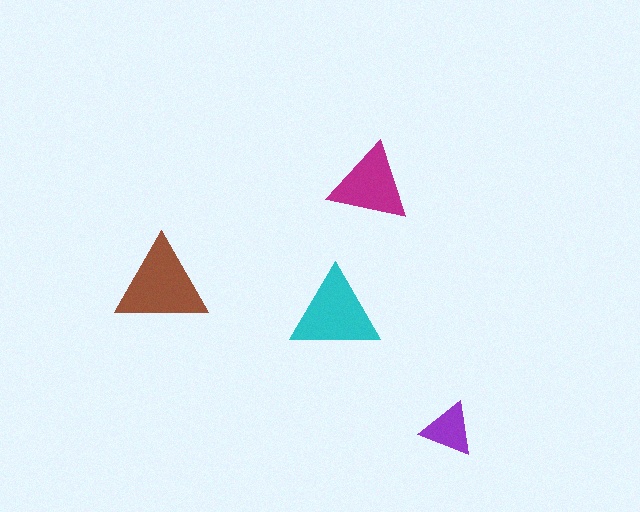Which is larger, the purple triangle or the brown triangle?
The brown one.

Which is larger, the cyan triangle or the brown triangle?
The brown one.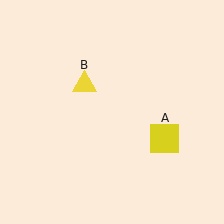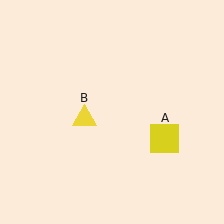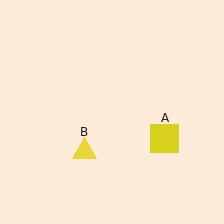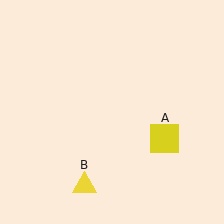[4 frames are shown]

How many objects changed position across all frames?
1 object changed position: yellow triangle (object B).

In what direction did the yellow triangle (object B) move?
The yellow triangle (object B) moved down.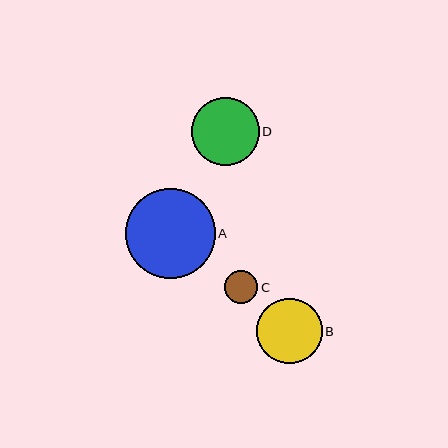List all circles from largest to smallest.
From largest to smallest: A, D, B, C.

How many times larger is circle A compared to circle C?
Circle A is approximately 2.7 times the size of circle C.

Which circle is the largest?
Circle A is the largest with a size of approximately 90 pixels.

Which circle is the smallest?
Circle C is the smallest with a size of approximately 33 pixels.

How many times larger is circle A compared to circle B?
Circle A is approximately 1.4 times the size of circle B.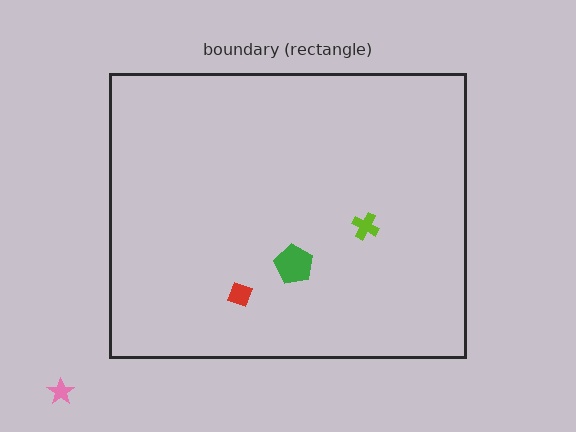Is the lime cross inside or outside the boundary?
Inside.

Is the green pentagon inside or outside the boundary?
Inside.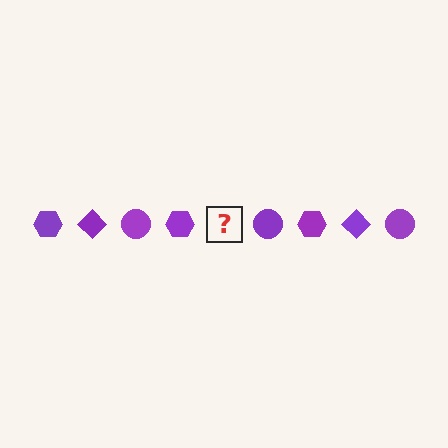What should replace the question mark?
The question mark should be replaced with a purple diamond.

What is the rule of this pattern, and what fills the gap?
The rule is that the pattern cycles through hexagon, diamond, circle shapes in purple. The gap should be filled with a purple diamond.